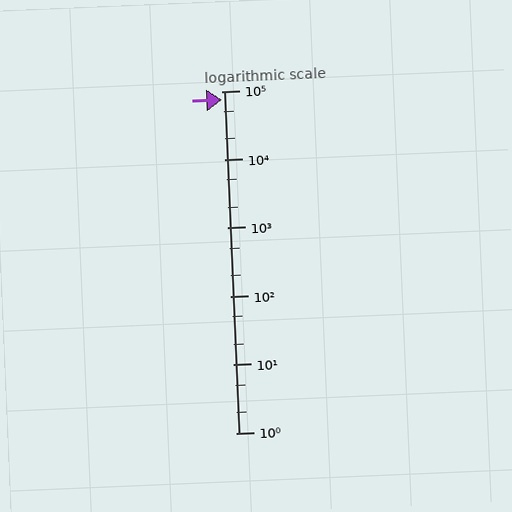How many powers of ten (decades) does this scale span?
The scale spans 5 decades, from 1 to 100000.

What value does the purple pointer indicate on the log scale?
The pointer indicates approximately 75000.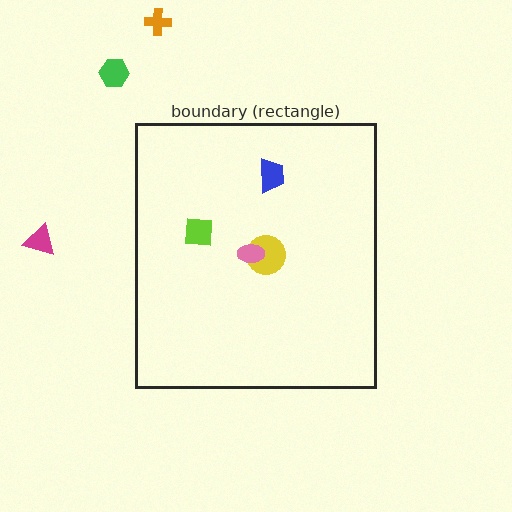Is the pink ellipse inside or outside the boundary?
Inside.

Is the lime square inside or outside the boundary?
Inside.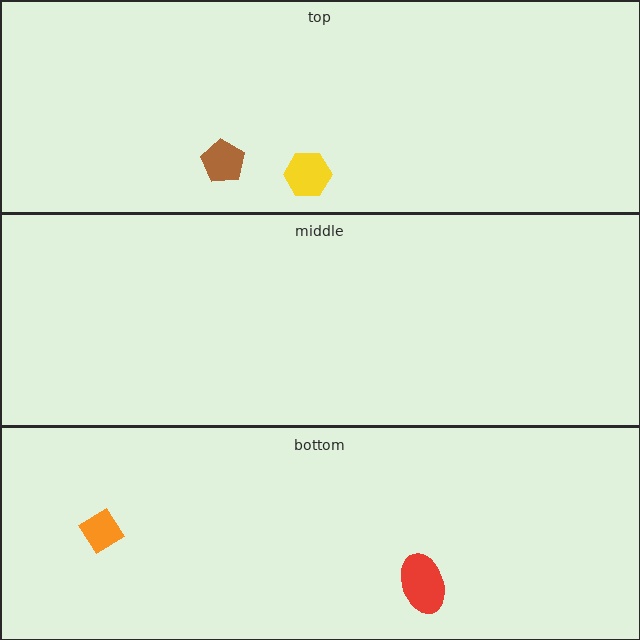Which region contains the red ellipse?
The bottom region.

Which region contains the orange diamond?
The bottom region.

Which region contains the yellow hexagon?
The top region.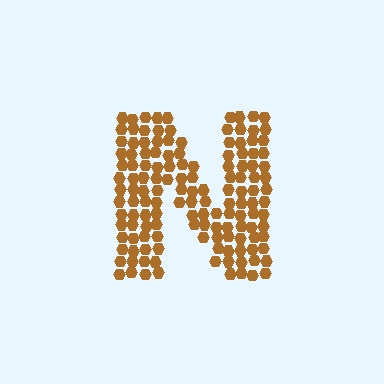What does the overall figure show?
The overall figure shows the letter N.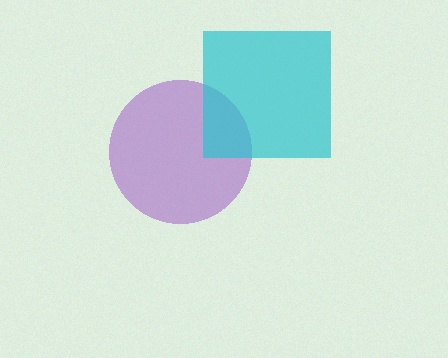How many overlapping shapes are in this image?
There are 2 overlapping shapes in the image.